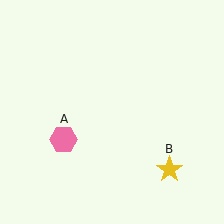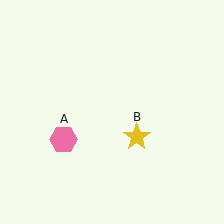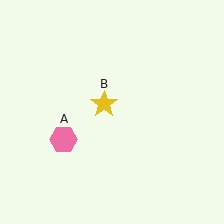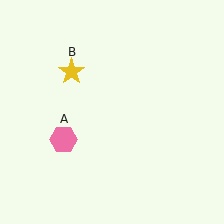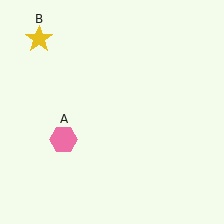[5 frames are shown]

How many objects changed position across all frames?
1 object changed position: yellow star (object B).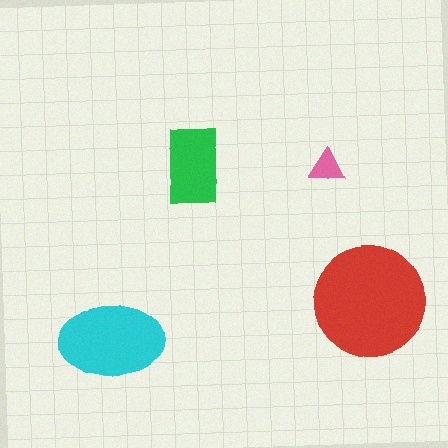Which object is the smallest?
The pink triangle.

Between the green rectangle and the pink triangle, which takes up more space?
The green rectangle.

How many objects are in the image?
There are 4 objects in the image.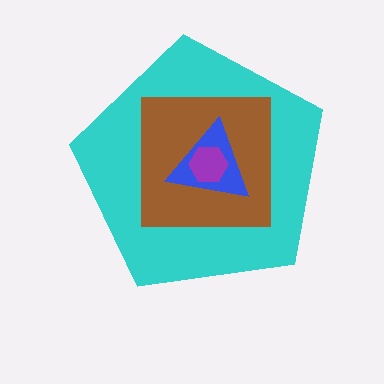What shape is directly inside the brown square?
The blue triangle.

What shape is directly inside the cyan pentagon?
The brown square.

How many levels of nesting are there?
4.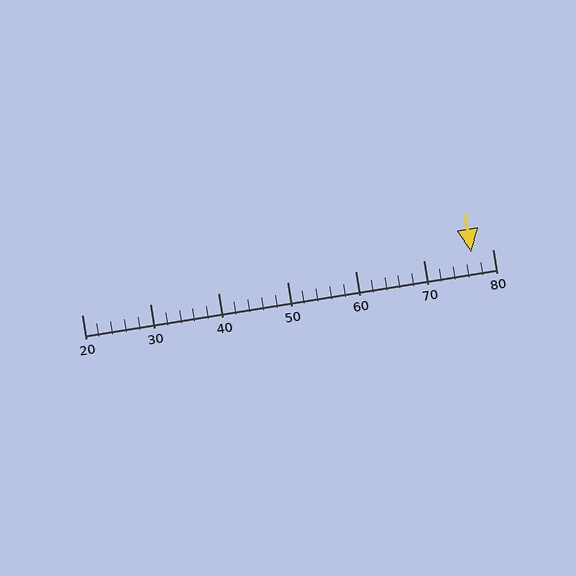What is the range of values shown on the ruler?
The ruler shows values from 20 to 80.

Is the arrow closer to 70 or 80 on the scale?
The arrow is closer to 80.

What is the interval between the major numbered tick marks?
The major tick marks are spaced 10 units apart.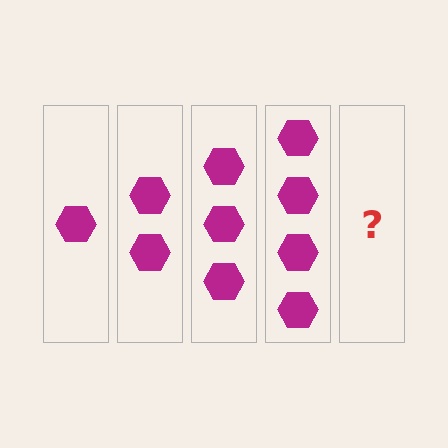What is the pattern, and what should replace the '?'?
The pattern is that each step adds one more hexagon. The '?' should be 5 hexagons.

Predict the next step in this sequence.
The next step is 5 hexagons.